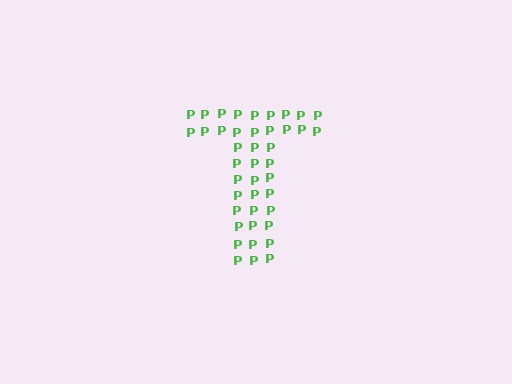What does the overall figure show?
The overall figure shows the letter T.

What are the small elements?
The small elements are letter P's.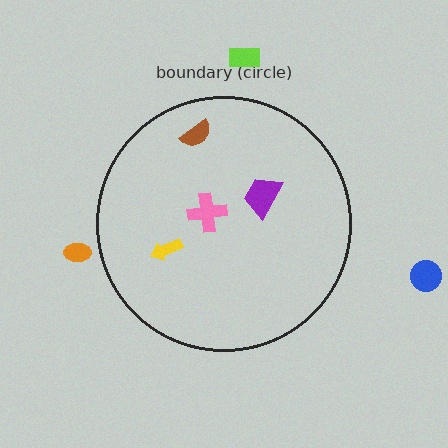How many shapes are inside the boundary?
4 inside, 3 outside.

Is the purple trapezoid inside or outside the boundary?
Inside.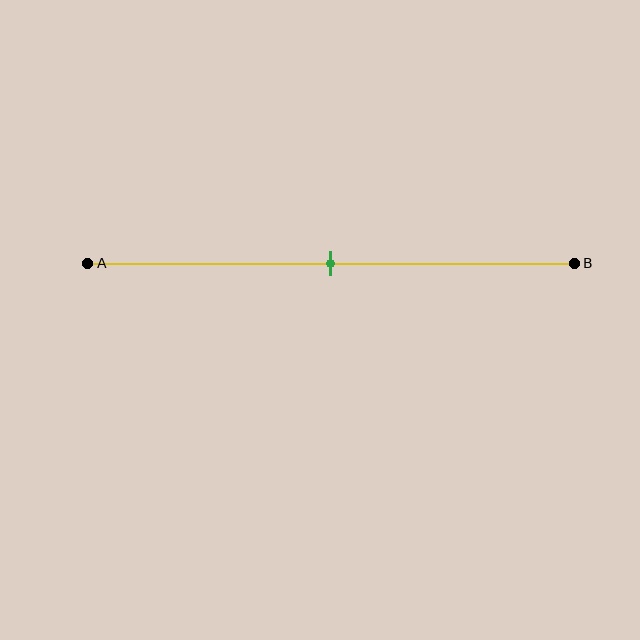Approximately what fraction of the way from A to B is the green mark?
The green mark is approximately 50% of the way from A to B.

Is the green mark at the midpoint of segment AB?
Yes, the mark is approximately at the midpoint.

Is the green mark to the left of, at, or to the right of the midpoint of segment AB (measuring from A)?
The green mark is approximately at the midpoint of segment AB.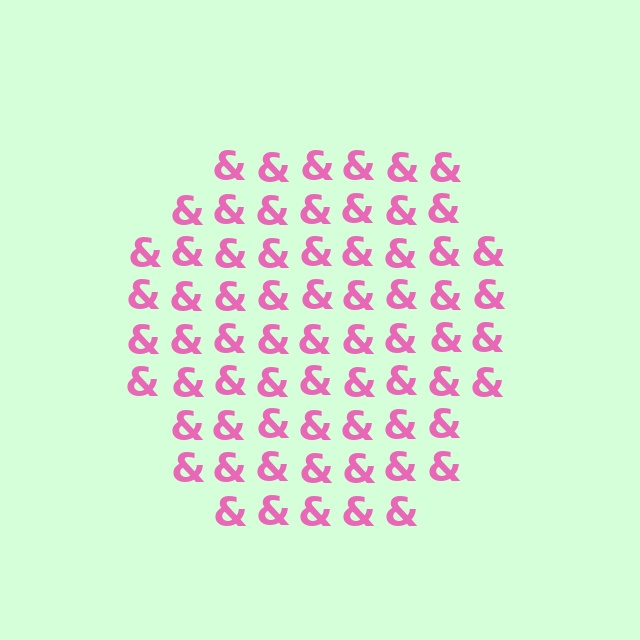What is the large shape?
The large shape is a hexagon.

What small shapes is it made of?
It is made of small ampersands.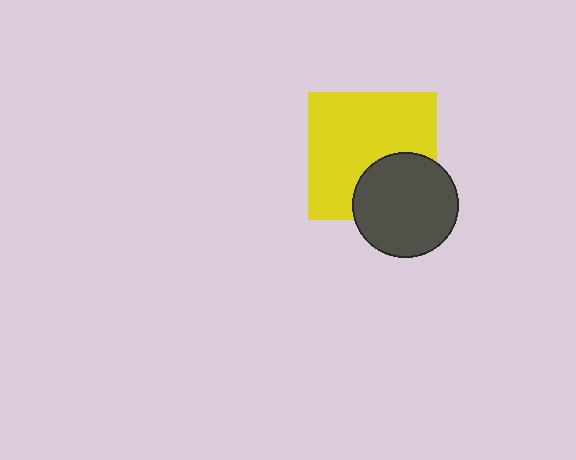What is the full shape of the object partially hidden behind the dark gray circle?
The partially hidden object is a yellow square.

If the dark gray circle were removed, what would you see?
You would see the complete yellow square.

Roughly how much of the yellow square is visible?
Most of it is visible (roughly 70%).